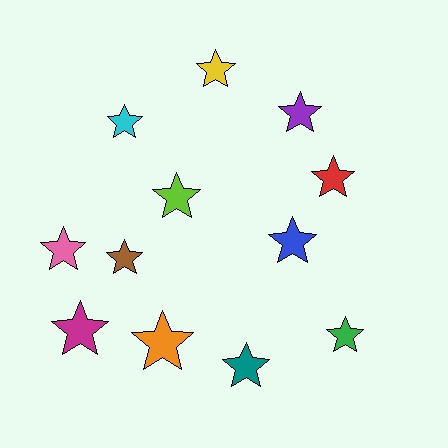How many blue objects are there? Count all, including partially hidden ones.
There is 1 blue object.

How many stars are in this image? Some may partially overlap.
There are 12 stars.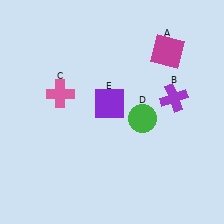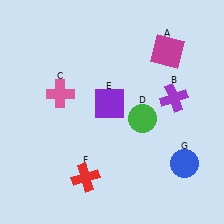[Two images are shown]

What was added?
A red cross (F), a blue circle (G) were added in Image 2.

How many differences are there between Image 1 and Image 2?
There are 2 differences between the two images.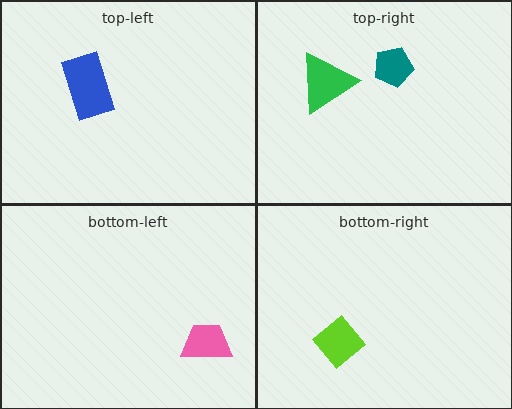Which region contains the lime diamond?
The bottom-right region.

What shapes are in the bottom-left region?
The pink trapezoid.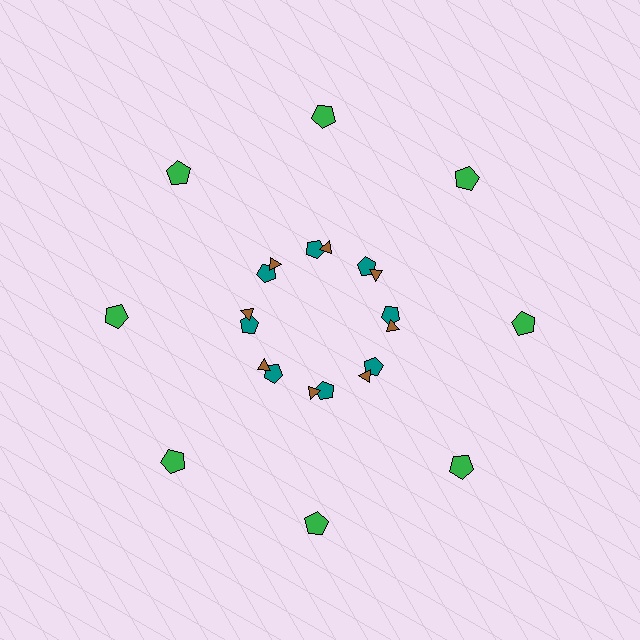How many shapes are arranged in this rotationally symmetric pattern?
There are 24 shapes, arranged in 8 groups of 3.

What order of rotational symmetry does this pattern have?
This pattern has 8-fold rotational symmetry.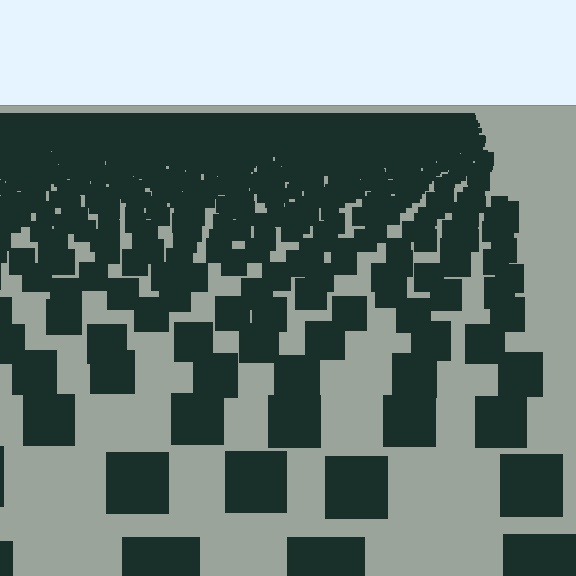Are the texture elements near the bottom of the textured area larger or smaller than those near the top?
Larger. Near the bottom, elements are closer to the viewer and appear at a bigger on-screen size.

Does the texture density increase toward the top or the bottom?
Density increases toward the top.